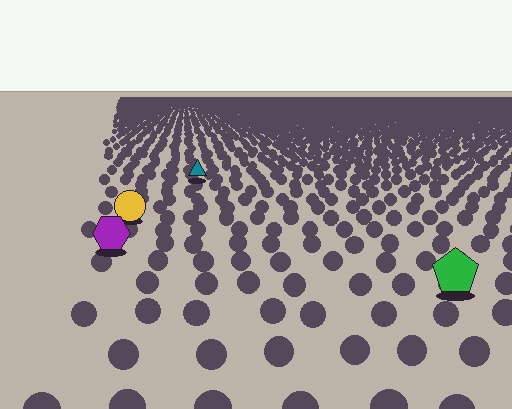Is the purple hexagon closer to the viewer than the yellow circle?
Yes. The purple hexagon is closer — you can tell from the texture gradient: the ground texture is coarser near it.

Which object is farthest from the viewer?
The teal triangle is farthest from the viewer. It appears smaller and the ground texture around it is denser.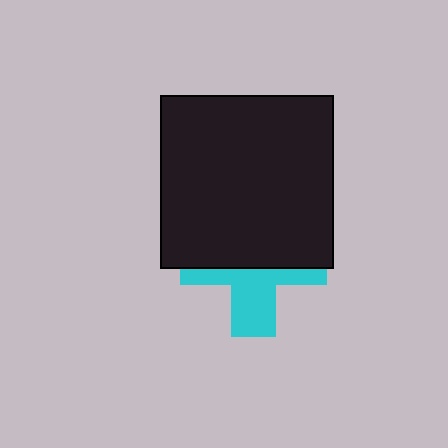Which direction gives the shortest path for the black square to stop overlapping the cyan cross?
Moving up gives the shortest separation.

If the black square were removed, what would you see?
You would see the complete cyan cross.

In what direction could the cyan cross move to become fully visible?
The cyan cross could move down. That would shift it out from behind the black square entirely.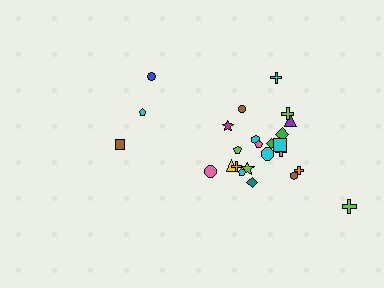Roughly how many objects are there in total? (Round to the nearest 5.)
Roughly 25 objects in total.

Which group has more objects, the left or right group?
The right group.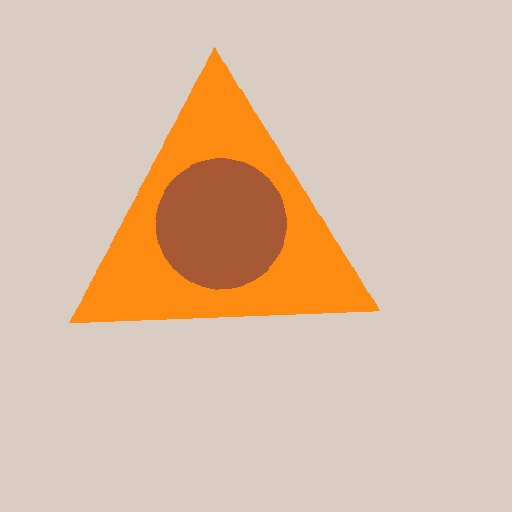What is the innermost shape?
The brown circle.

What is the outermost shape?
The orange triangle.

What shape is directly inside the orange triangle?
The brown circle.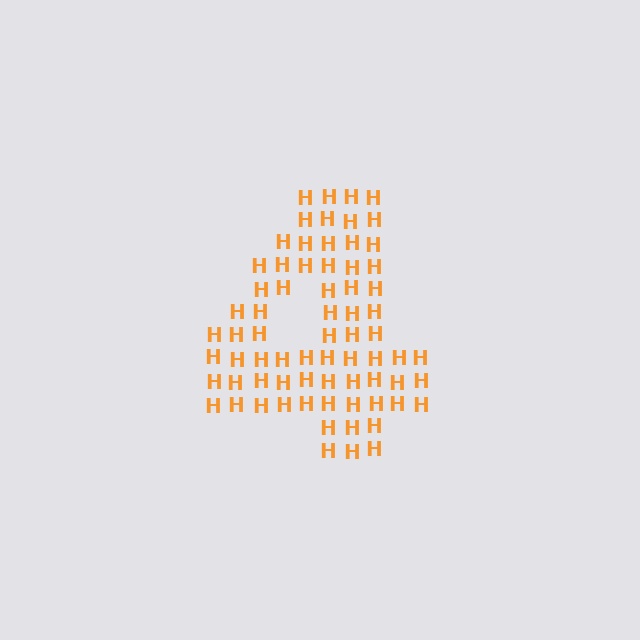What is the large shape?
The large shape is the digit 4.